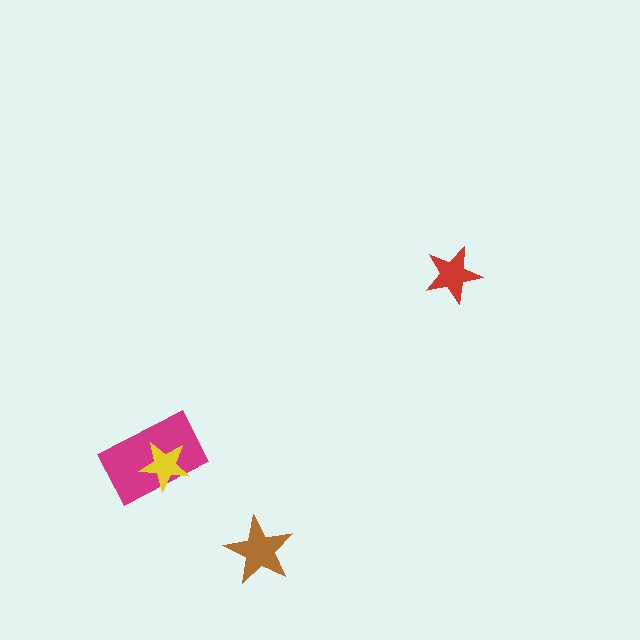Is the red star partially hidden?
No, no other shape covers it.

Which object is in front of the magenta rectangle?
The yellow star is in front of the magenta rectangle.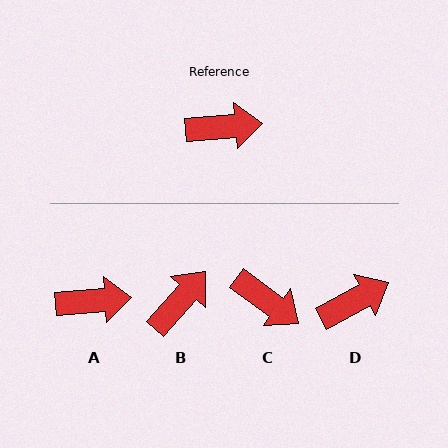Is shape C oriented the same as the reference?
No, it is off by about 41 degrees.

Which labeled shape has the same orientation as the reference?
A.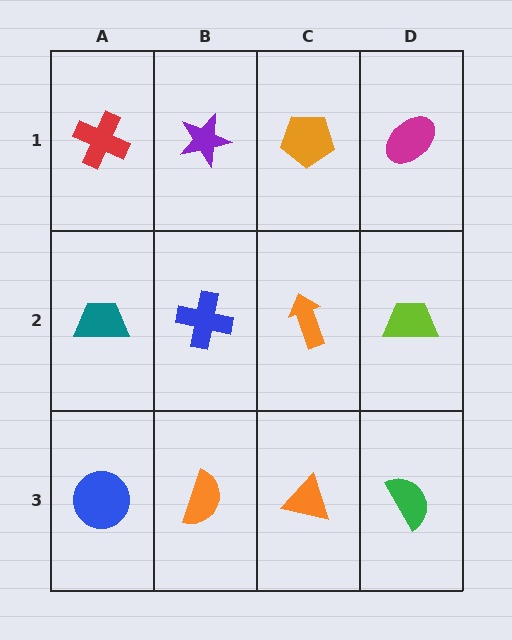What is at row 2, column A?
A teal trapezoid.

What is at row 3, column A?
A blue circle.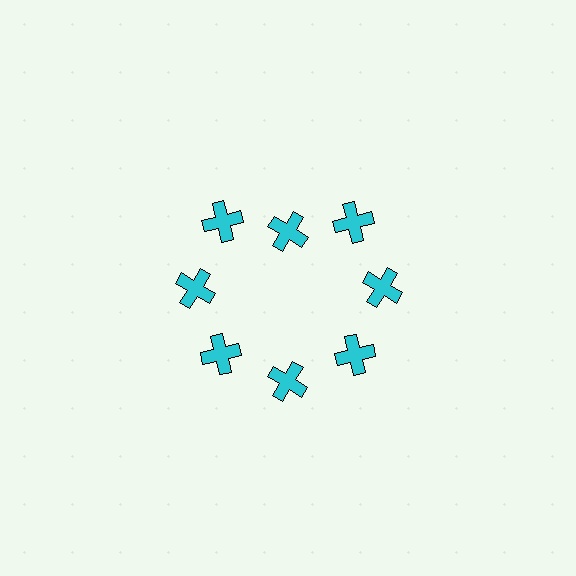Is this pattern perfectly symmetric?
No. The 8 cyan crosses are arranged in a ring, but one element near the 12 o'clock position is pulled inward toward the center, breaking the 8-fold rotational symmetry.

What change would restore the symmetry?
The symmetry would be restored by moving it outward, back onto the ring so that all 8 crosses sit at equal angles and equal distance from the center.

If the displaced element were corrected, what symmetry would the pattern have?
It would have 8-fold rotational symmetry — the pattern would map onto itself every 45 degrees.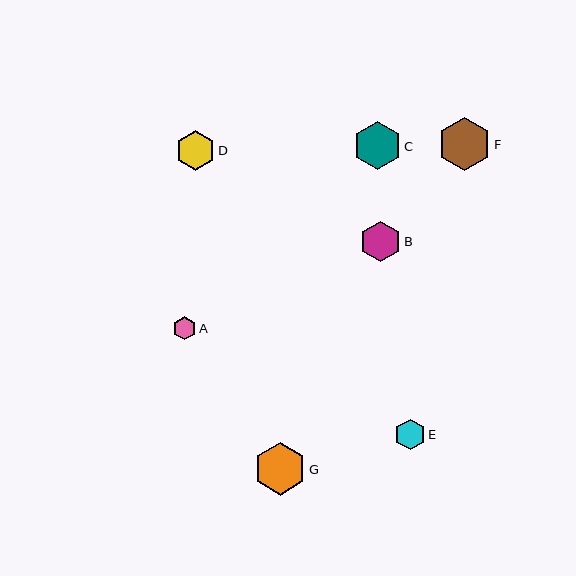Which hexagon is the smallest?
Hexagon A is the smallest with a size of approximately 23 pixels.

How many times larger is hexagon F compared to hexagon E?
Hexagon F is approximately 1.7 times the size of hexagon E.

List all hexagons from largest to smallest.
From largest to smallest: F, G, C, B, D, E, A.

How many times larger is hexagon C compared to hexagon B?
Hexagon C is approximately 1.2 times the size of hexagon B.